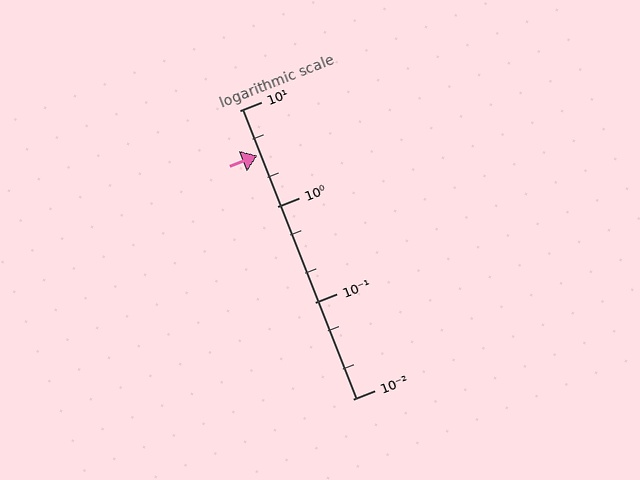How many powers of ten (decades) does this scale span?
The scale spans 3 decades, from 0.01 to 10.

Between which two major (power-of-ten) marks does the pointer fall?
The pointer is between 1 and 10.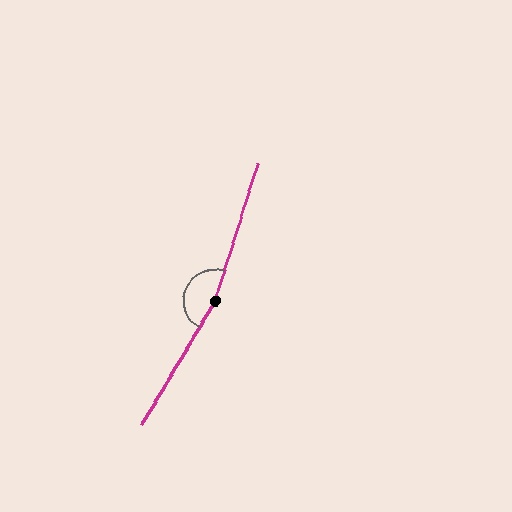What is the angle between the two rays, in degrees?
Approximately 167 degrees.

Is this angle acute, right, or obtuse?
It is obtuse.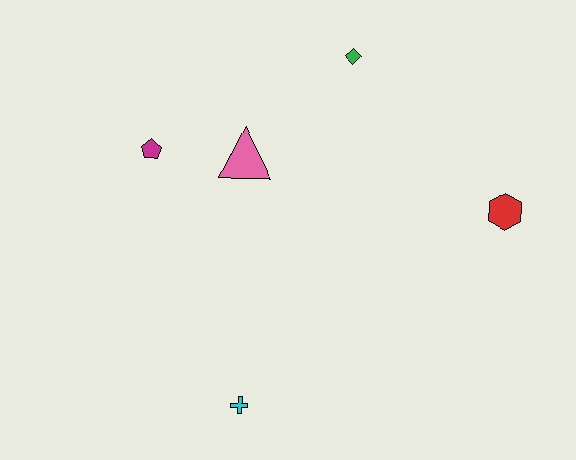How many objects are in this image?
There are 5 objects.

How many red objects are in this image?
There is 1 red object.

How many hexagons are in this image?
There is 1 hexagon.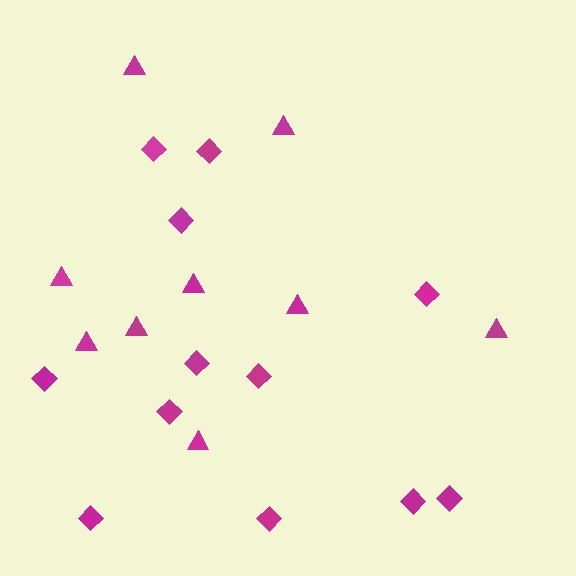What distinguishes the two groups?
There are 2 groups: one group of diamonds (12) and one group of triangles (9).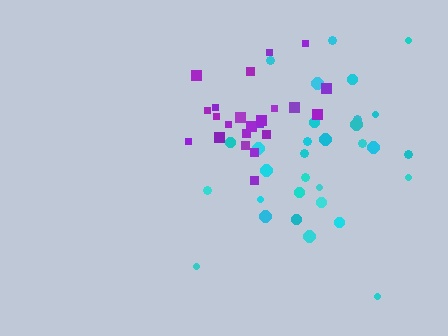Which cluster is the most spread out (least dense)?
Cyan.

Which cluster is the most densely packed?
Purple.